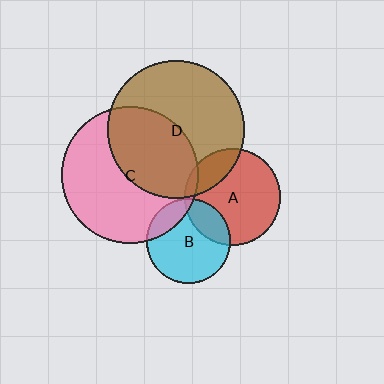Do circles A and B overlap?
Yes.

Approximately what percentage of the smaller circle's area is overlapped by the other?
Approximately 20%.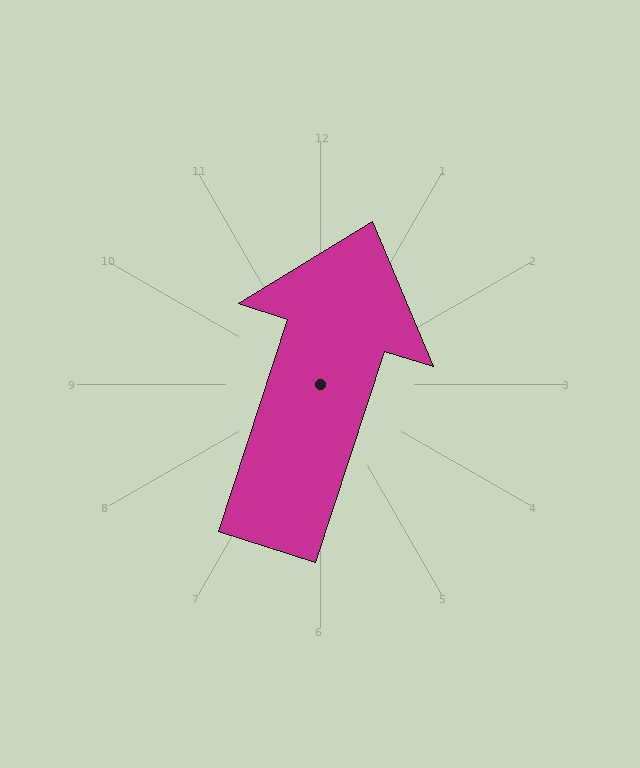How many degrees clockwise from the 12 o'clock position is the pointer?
Approximately 18 degrees.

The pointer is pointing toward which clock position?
Roughly 1 o'clock.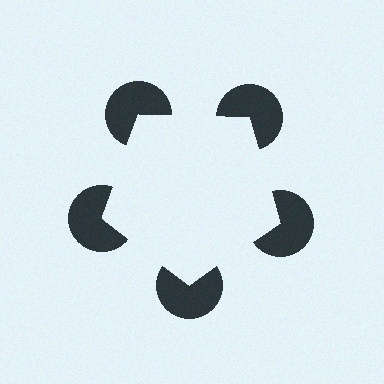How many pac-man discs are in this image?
There are 5 — one at each vertex of the illusory pentagon.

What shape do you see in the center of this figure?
An illusory pentagon — its edges are inferred from the aligned wedge cuts in the pac-man discs, not physically drawn.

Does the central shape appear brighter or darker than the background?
It typically appears slightly brighter than the background, even though no actual brightness change is drawn.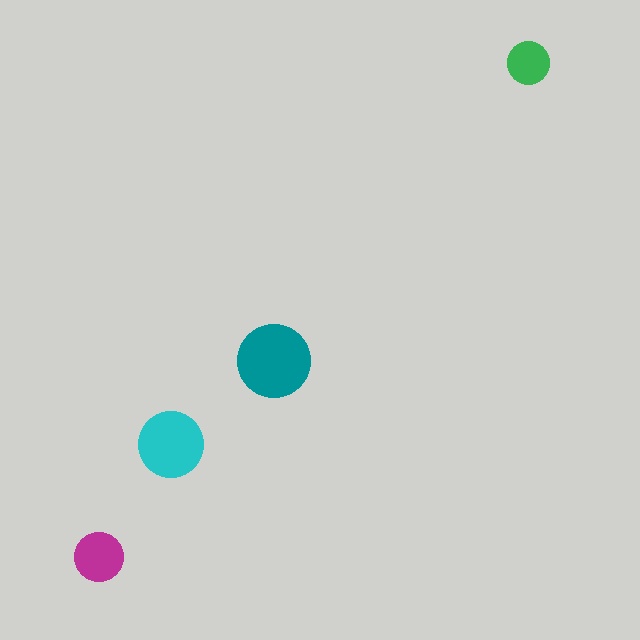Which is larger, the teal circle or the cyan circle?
The teal one.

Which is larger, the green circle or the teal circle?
The teal one.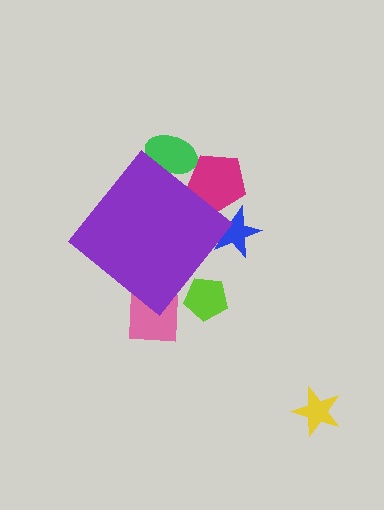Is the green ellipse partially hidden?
Yes, the green ellipse is partially hidden behind the purple diamond.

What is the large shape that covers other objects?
A purple diamond.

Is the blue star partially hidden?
Yes, the blue star is partially hidden behind the purple diamond.